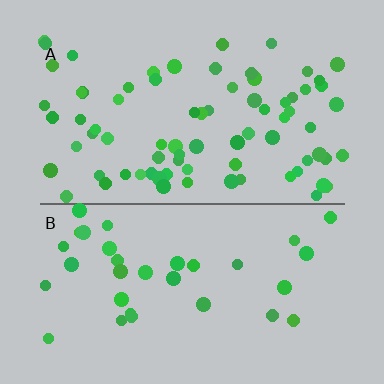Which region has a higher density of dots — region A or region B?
A (the top).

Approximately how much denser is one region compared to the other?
Approximately 2.3× — region A over region B.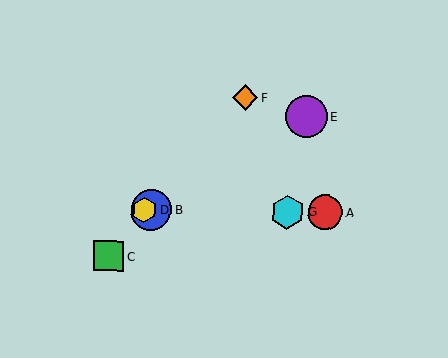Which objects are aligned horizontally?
Objects A, B, D, G are aligned horizontally.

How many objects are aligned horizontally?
4 objects (A, B, D, G) are aligned horizontally.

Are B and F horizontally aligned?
No, B is at y≈210 and F is at y≈98.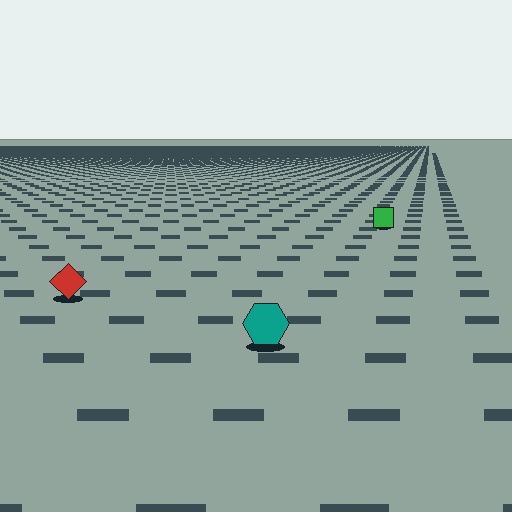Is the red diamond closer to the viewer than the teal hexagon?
No. The teal hexagon is closer — you can tell from the texture gradient: the ground texture is coarser near it.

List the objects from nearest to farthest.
From nearest to farthest: the teal hexagon, the red diamond, the green square.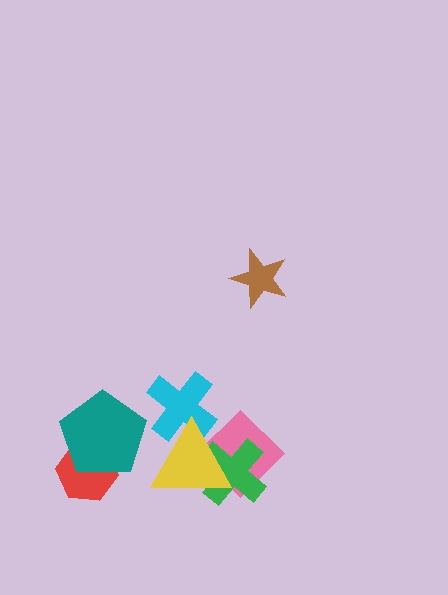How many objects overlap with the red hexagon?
1 object overlaps with the red hexagon.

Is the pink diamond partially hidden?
Yes, it is partially covered by another shape.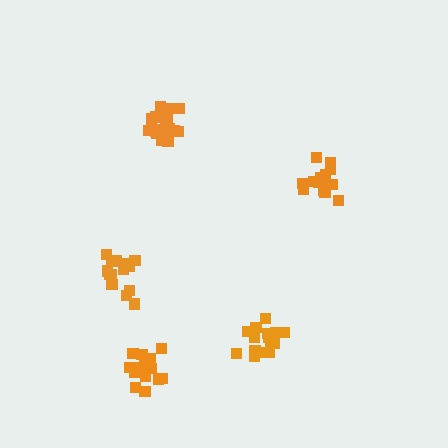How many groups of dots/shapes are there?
There are 5 groups.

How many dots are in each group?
Group 1: 15 dots, Group 2: 18 dots, Group 3: 21 dots, Group 4: 15 dots, Group 5: 18 dots (87 total).